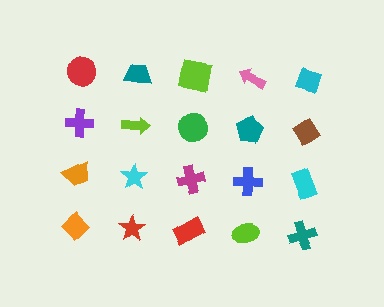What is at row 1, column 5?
A cyan diamond.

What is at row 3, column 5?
A cyan rectangle.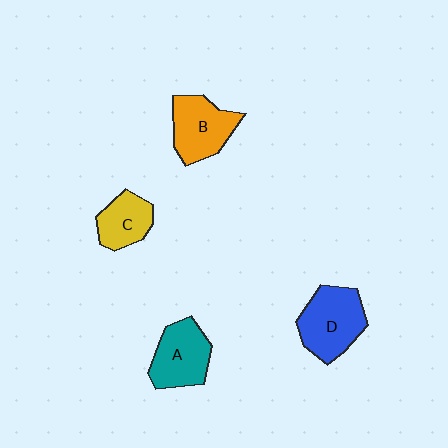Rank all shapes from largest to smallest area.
From largest to smallest: D (blue), B (orange), A (teal), C (yellow).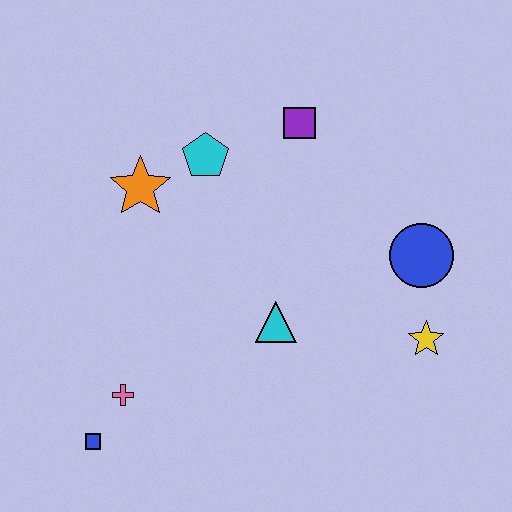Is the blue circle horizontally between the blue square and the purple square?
No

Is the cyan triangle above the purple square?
No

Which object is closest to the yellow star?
The blue circle is closest to the yellow star.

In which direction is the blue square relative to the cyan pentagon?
The blue square is below the cyan pentagon.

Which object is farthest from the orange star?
The yellow star is farthest from the orange star.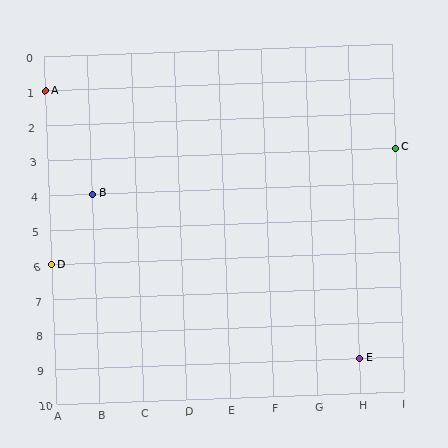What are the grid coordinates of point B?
Point B is at grid coordinates (B, 4).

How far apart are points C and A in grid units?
Points C and A are 8 columns and 2 rows apart (about 8.2 grid units diagonally).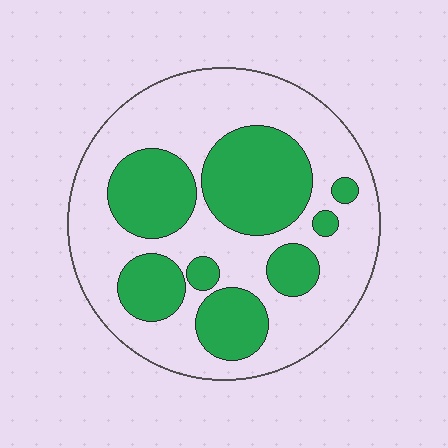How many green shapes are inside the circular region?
8.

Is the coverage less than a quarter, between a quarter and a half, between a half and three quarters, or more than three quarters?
Between a quarter and a half.